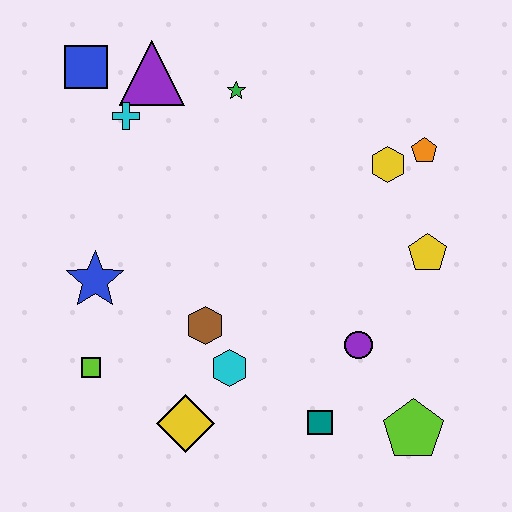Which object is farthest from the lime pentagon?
The blue square is farthest from the lime pentagon.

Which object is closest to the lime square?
The blue star is closest to the lime square.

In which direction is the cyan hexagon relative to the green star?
The cyan hexagon is below the green star.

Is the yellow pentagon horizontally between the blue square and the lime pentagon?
No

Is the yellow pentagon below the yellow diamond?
No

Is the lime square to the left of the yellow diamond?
Yes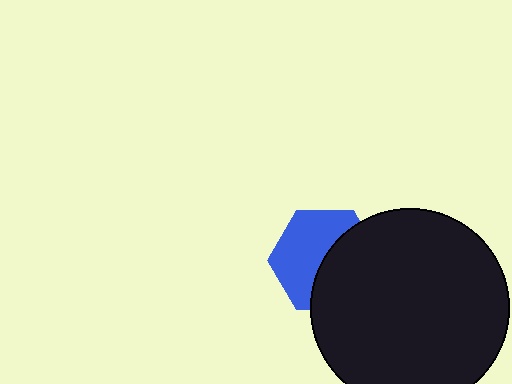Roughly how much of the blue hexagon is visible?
About half of it is visible (roughly 54%).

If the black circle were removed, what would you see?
You would see the complete blue hexagon.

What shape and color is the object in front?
The object in front is a black circle.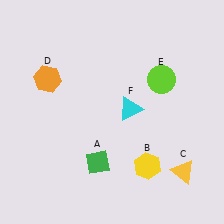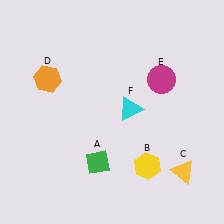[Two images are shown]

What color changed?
The circle (E) changed from lime in Image 1 to magenta in Image 2.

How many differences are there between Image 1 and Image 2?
There is 1 difference between the two images.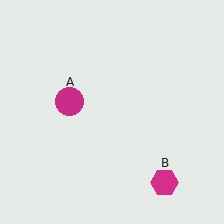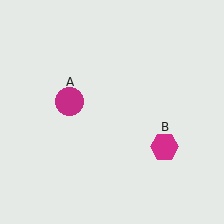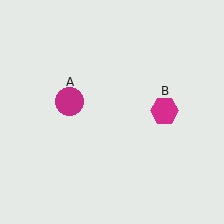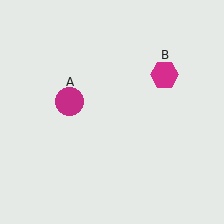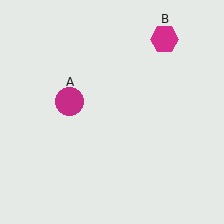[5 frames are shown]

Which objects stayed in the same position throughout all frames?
Magenta circle (object A) remained stationary.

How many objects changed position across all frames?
1 object changed position: magenta hexagon (object B).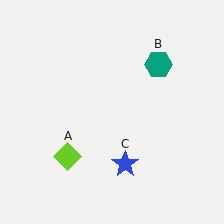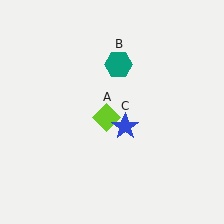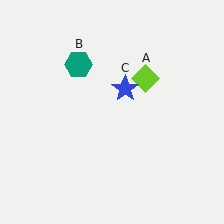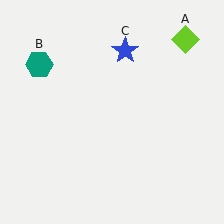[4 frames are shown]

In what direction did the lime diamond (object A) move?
The lime diamond (object A) moved up and to the right.